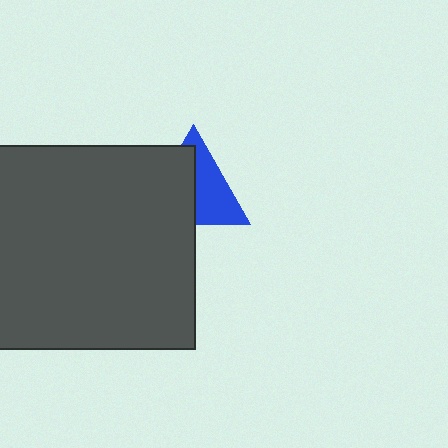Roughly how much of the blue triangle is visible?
About half of it is visible (roughly 49%).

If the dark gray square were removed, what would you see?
You would see the complete blue triangle.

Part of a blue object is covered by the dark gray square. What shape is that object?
It is a triangle.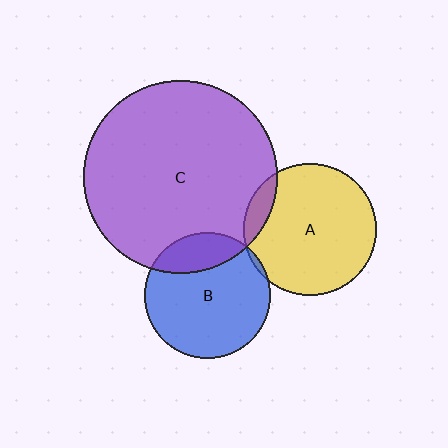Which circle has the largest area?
Circle C (purple).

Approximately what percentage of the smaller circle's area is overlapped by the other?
Approximately 5%.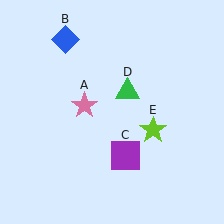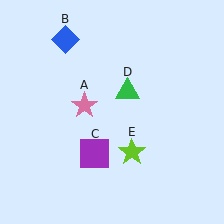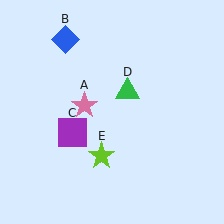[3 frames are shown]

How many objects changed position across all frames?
2 objects changed position: purple square (object C), lime star (object E).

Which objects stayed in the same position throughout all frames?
Pink star (object A) and blue diamond (object B) and green triangle (object D) remained stationary.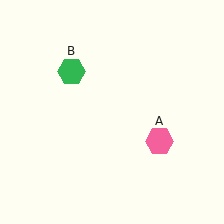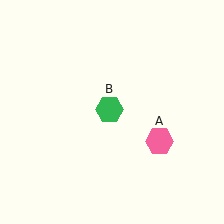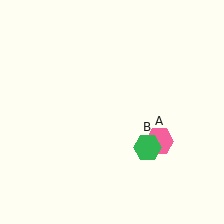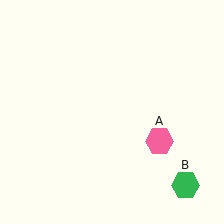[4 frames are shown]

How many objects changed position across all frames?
1 object changed position: green hexagon (object B).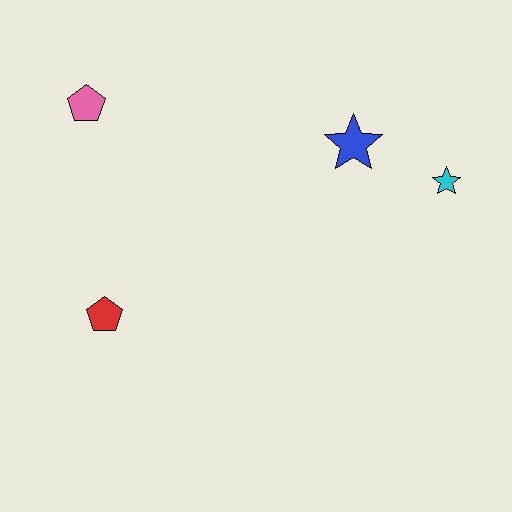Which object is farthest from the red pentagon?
The cyan star is farthest from the red pentagon.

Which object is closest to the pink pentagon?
The red pentagon is closest to the pink pentagon.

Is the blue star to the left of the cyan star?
Yes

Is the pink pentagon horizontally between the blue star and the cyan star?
No